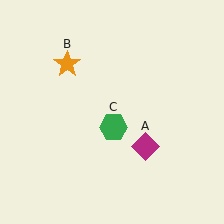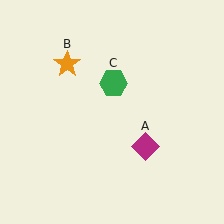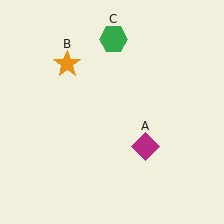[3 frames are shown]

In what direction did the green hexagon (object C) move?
The green hexagon (object C) moved up.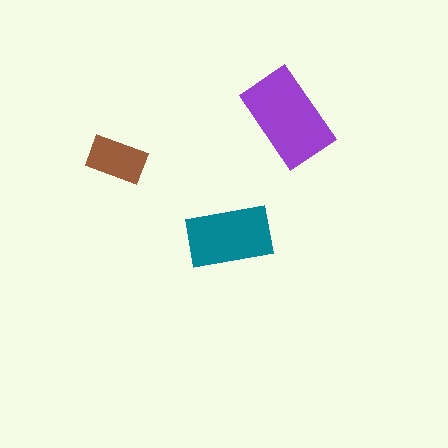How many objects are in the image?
There are 3 objects in the image.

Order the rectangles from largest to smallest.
the purple one, the teal one, the brown one.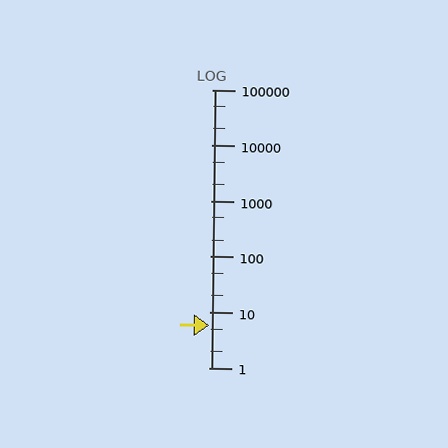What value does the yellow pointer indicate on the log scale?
The pointer indicates approximately 5.8.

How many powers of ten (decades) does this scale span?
The scale spans 5 decades, from 1 to 100000.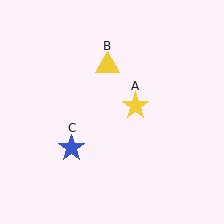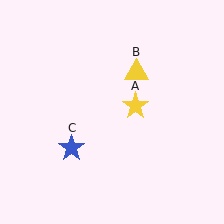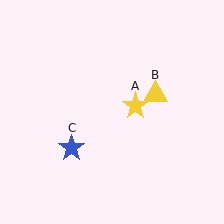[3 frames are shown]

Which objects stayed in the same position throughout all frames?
Yellow star (object A) and blue star (object C) remained stationary.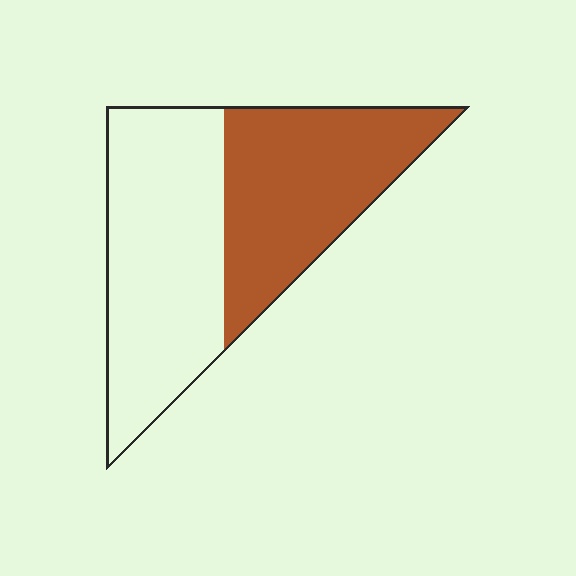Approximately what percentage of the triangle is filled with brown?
Approximately 45%.